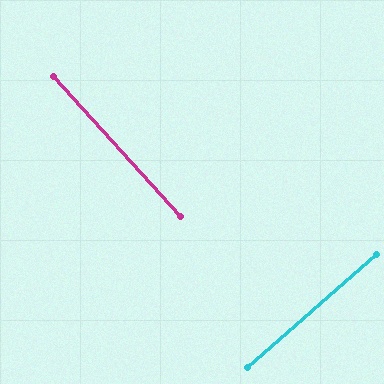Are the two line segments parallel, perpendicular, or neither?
Perpendicular — they meet at approximately 89°.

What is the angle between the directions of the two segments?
Approximately 89 degrees.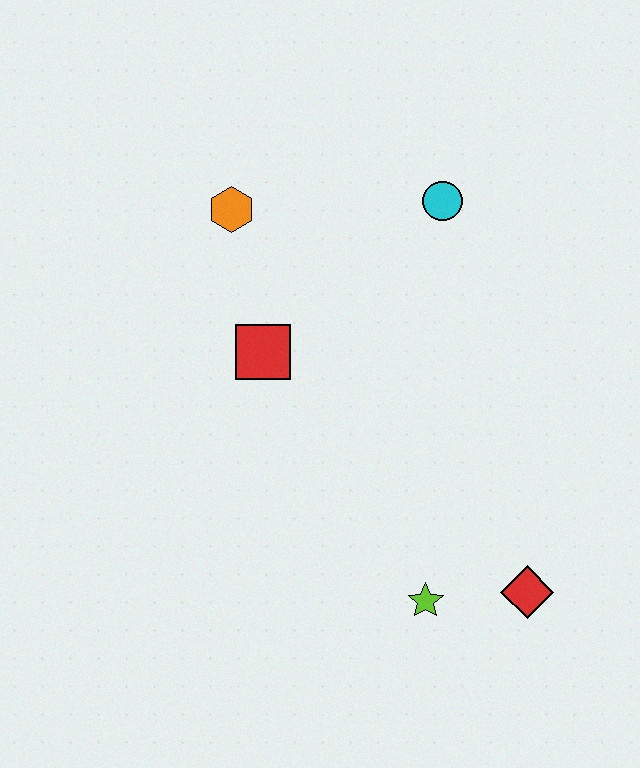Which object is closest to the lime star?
The red diamond is closest to the lime star.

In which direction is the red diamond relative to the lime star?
The red diamond is to the right of the lime star.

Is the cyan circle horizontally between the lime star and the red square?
No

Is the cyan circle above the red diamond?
Yes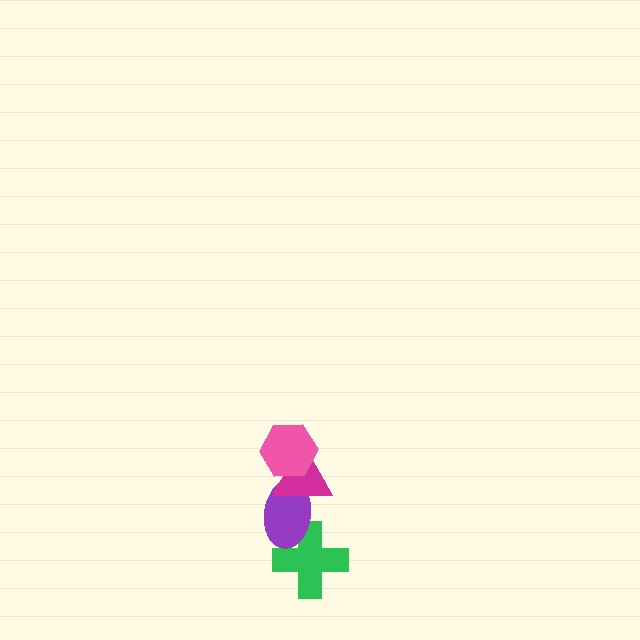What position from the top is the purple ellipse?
The purple ellipse is 3rd from the top.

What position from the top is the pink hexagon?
The pink hexagon is 1st from the top.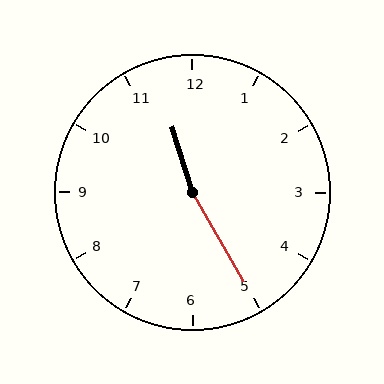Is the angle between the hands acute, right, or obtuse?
It is obtuse.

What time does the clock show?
11:25.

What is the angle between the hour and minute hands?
Approximately 168 degrees.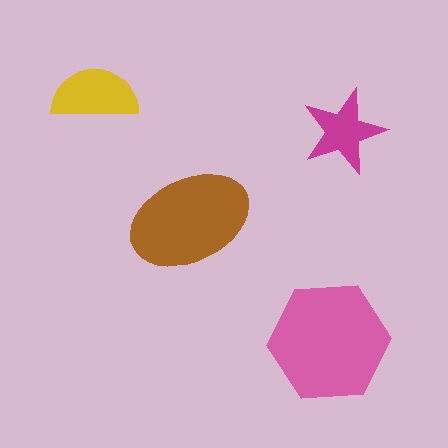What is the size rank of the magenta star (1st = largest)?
4th.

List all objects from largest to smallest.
The pink hexagon, the brown ellipse, the yellow semicircle, the magenta star.